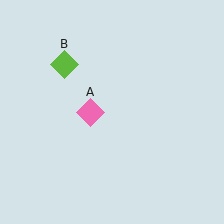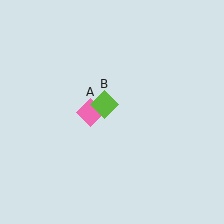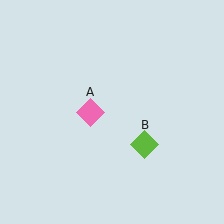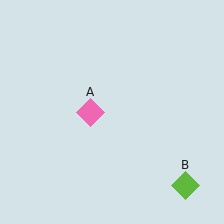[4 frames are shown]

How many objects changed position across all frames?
1 object changed position: lime diamond (object B).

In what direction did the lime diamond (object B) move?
The lime diamond (object B) moved down and to the right.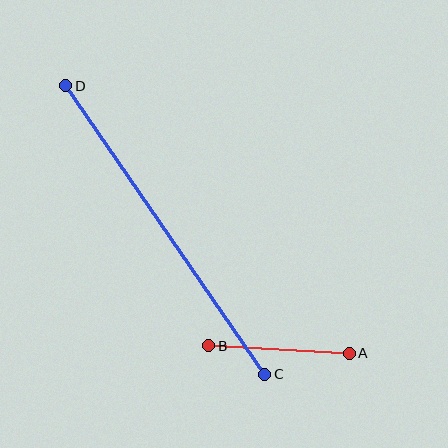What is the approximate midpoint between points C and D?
The midpoint is at approximately (165, 230) pixels.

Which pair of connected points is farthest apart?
Points C and D are farthest apart.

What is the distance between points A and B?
The distance is approximately 140 pixels.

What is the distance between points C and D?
The distance is approximately 350 pixels.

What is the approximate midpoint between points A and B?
The midpoint is at approximately (279, 350) pixels.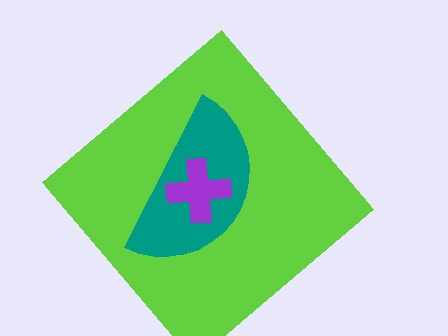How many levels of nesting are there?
3.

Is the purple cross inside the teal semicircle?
Yes.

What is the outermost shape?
The lime diamond.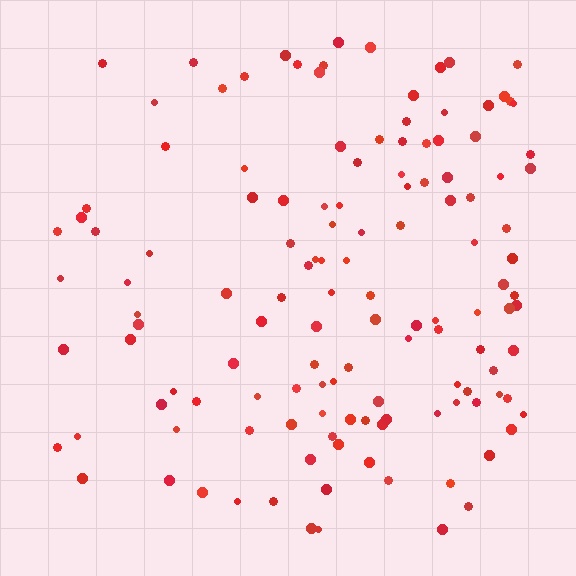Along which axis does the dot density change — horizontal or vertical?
Horizontal.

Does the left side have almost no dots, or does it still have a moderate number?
Still a moderate number, just noticeably fewer than the right.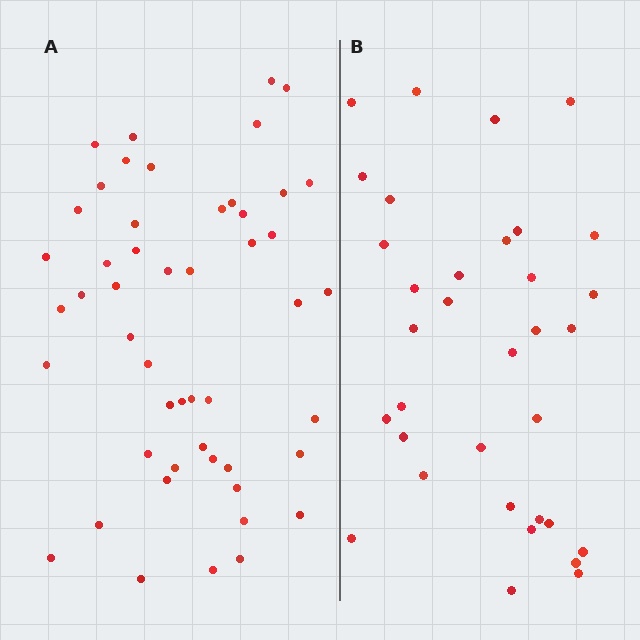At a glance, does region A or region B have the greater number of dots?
Region A (the left region) has more dots.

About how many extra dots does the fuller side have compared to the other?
Region A has approximately 15 more dots than region B.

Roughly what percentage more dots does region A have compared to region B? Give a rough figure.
About 45% more.